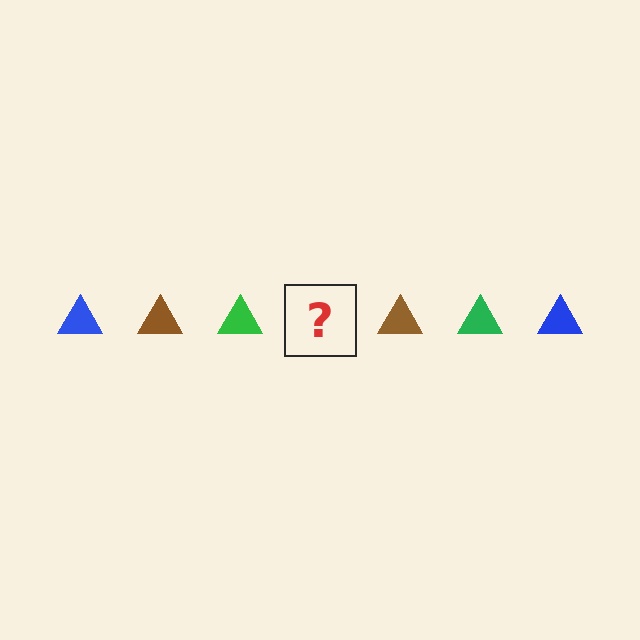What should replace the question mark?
The question mark should be replaced with a blue triangle.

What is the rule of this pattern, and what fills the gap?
The rule is that the pattern cycles through blue, brown, green triangles. The gap should be filled with a blue triangle.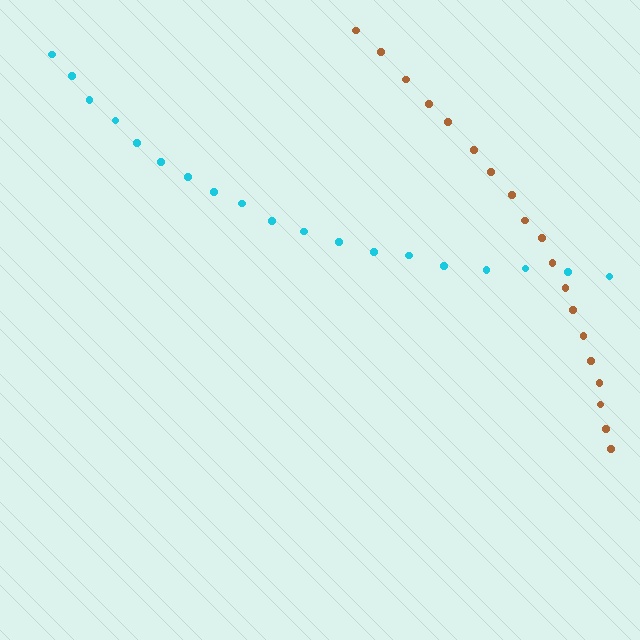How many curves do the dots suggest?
There are 2 distinct paths.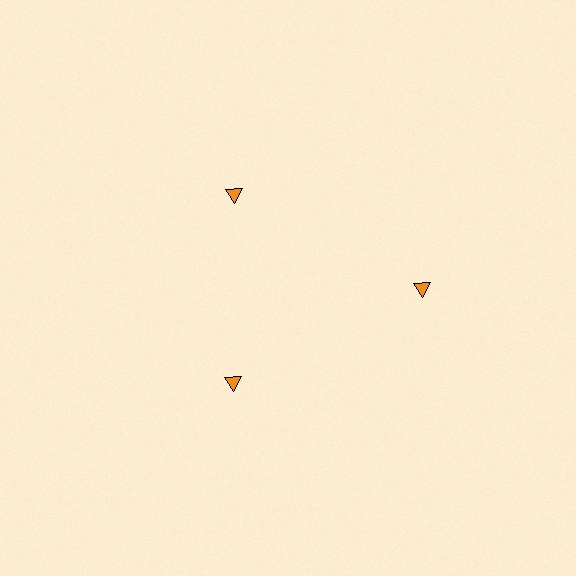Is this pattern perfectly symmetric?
No. The 3 orange triangles are arranged in a ring, but one element near the 3 o'clock position is pushed outward from the center, breaking the 3-fold rotational symmetry.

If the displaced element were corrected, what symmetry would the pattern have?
It would have 3-fold rotational symmetry — the pattern would map onto itself every 120 degrees.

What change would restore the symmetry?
The symmetry would be restored by moving it inward, back onto the ring so that all 3 triangles sit at equal angles and equal distance from the center.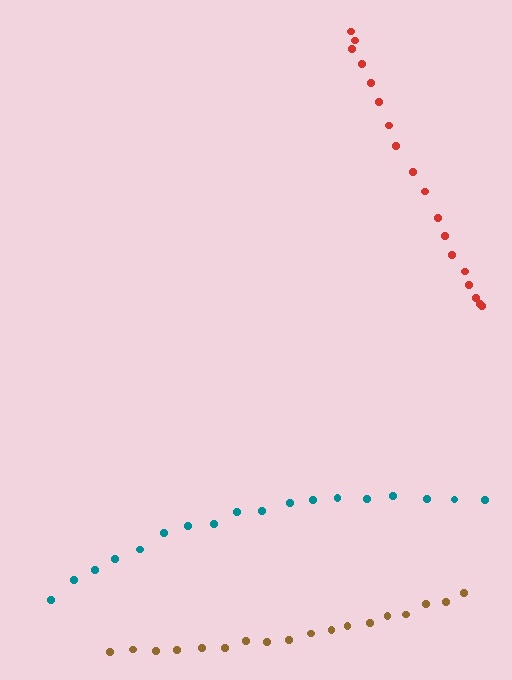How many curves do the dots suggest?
There are 3 distinct paths.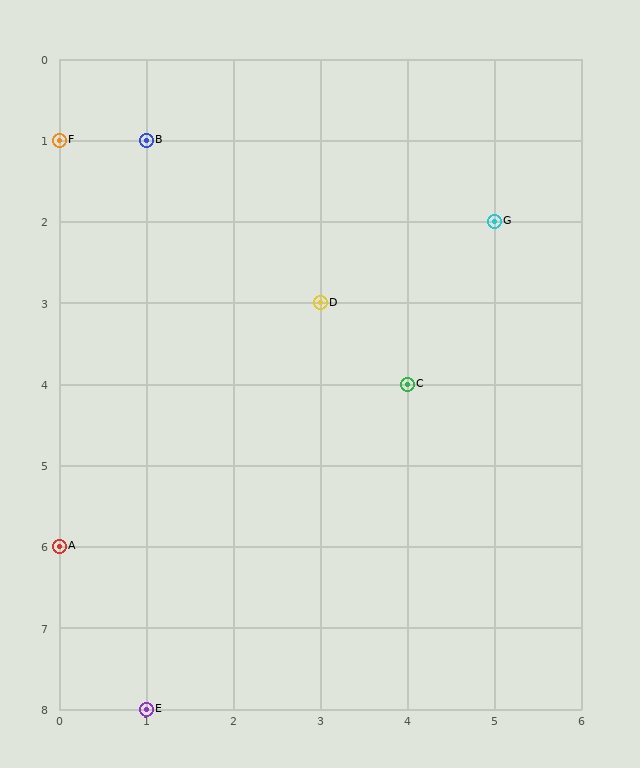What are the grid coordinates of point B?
Point B is at grid coordinates (1, 1).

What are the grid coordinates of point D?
Point D is at grid coordinates (3, 3).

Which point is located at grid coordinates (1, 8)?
Point E is at (1, 8).